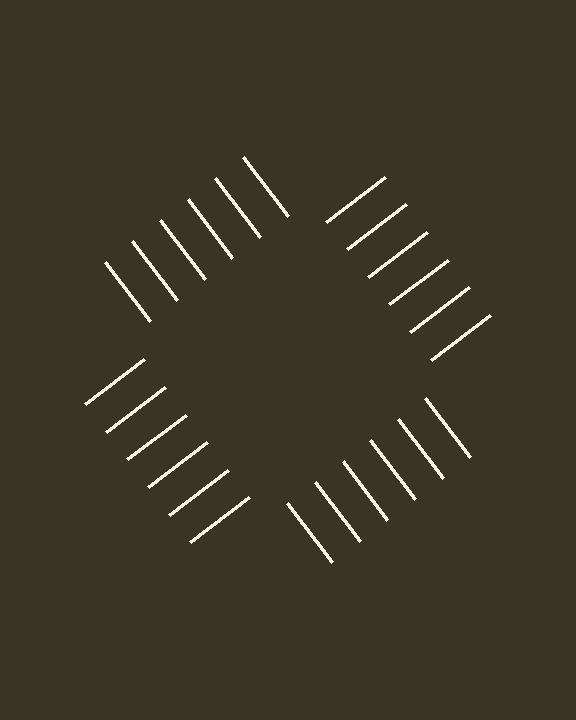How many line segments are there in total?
24 — 6 along each of the 4 edges.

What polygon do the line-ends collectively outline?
An illusory square — the line segments terminate on its edges but no continuous stroke is drawn.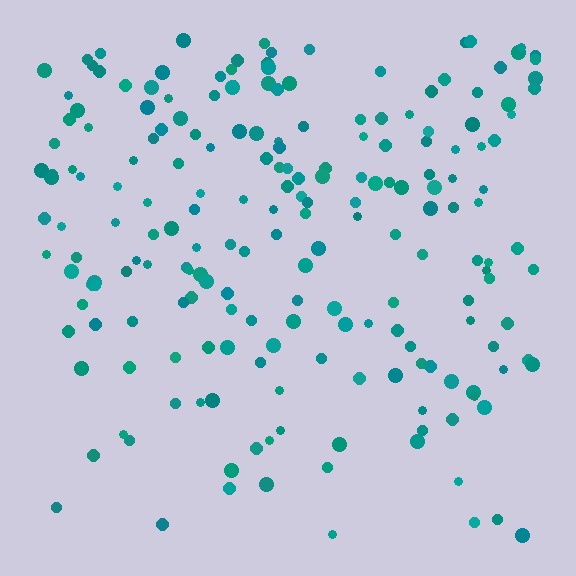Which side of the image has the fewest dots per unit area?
The bottom.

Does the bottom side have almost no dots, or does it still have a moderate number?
Still a moderate number, just noticeably fewer than the top.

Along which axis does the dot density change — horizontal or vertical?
Vertical.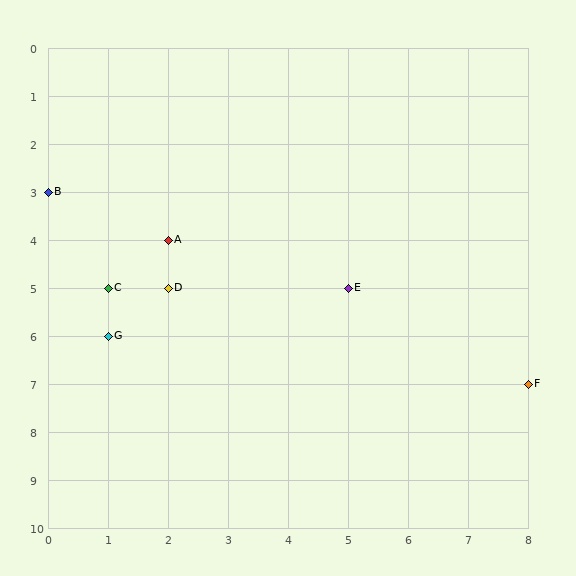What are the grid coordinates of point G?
Point G is at grid coordinates (1, 6).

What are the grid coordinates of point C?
Point C is at grid coordinates (1, 5).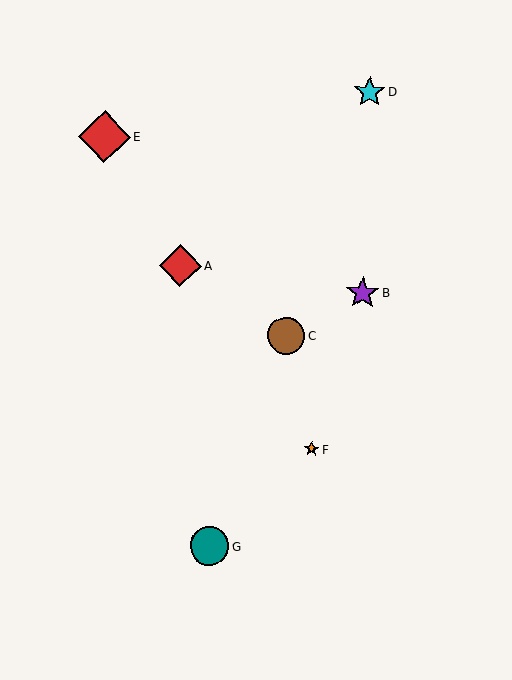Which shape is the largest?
The red diamond (labeled E) is the largest.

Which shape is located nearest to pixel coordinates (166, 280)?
The red diamond (labeled A) at (180, 265) is nearest to that location.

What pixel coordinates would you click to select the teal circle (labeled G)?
Click at (209, 546) to select the teal circle G.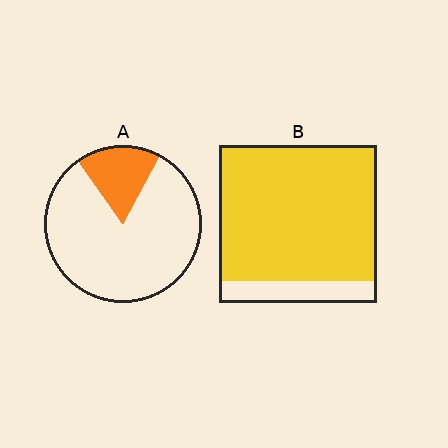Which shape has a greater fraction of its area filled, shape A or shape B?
Shape B.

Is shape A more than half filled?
No.